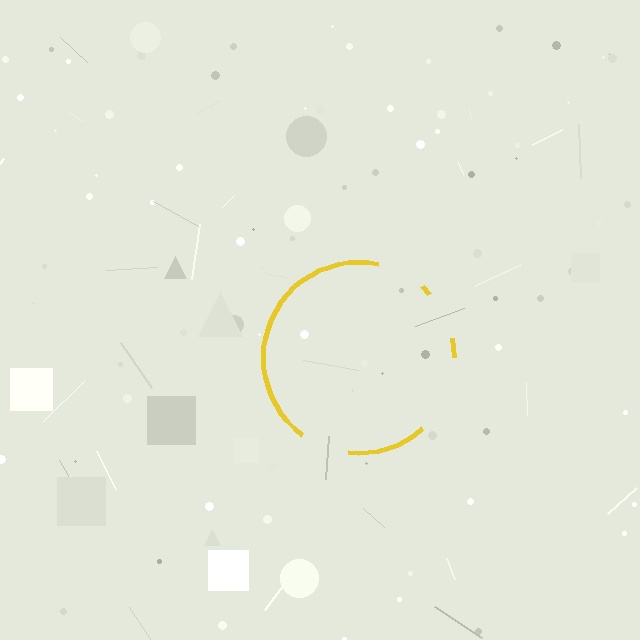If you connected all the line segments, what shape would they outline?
They would outline a circle.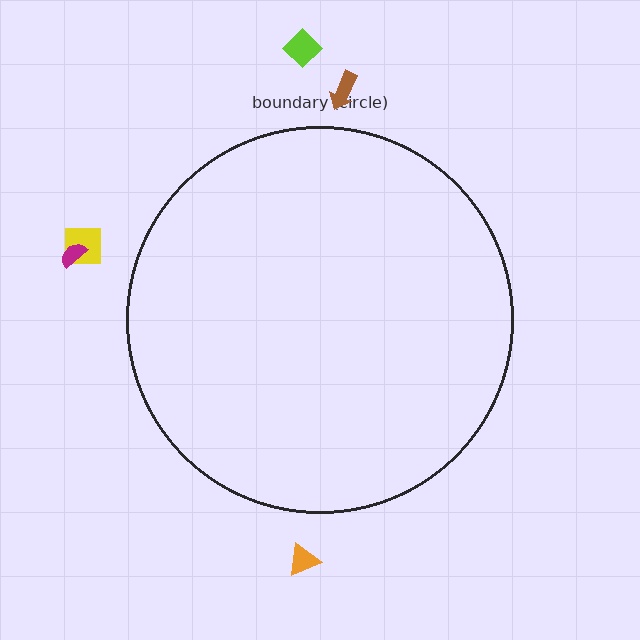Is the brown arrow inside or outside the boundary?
Outside.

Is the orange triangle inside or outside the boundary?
Outside.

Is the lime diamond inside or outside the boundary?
Outside.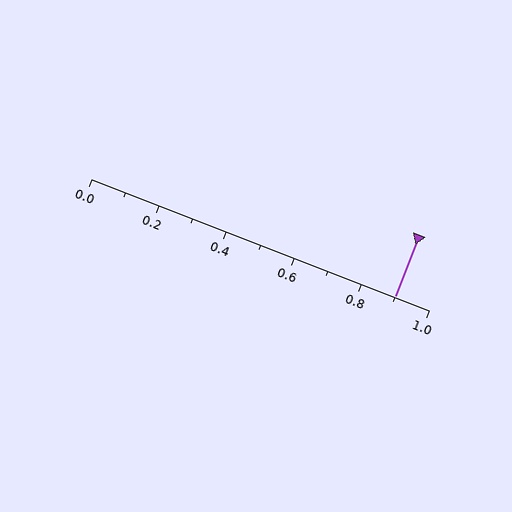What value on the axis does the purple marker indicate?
The marker indicates approximately 0.9.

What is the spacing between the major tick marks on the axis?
The major ticks are spaced 0.2 apart.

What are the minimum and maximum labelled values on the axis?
The axis runs from 0.0 to 1.0.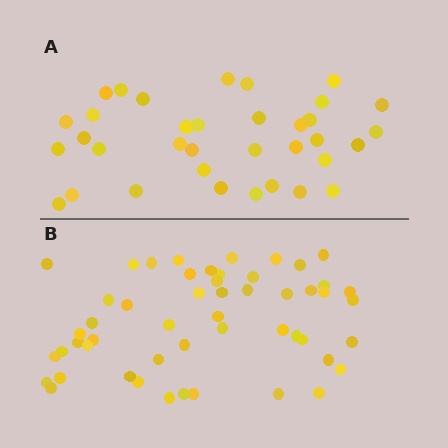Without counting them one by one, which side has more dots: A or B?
Region B (the bottom region) has more dots.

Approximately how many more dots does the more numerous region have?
Region B has approximately 15 more dots than region A.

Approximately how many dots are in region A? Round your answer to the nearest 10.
About 40 dots. (The exact count is 35, which rounds to 40.)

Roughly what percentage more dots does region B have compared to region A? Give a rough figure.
About 50% more.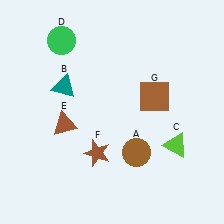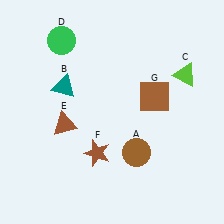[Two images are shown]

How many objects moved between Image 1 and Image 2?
1 object moved between the two images.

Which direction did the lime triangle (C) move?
The lime triangle (C) moved up.